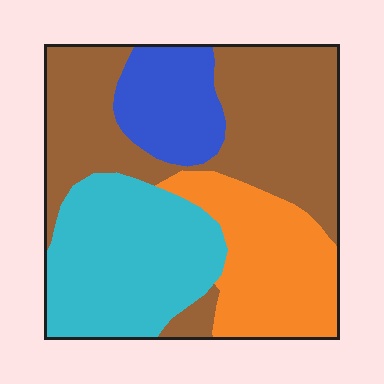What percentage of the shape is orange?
Orange covers roughly 20% of the shape.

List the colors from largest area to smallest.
From largest to smallest: brown, cyan, orange, blue.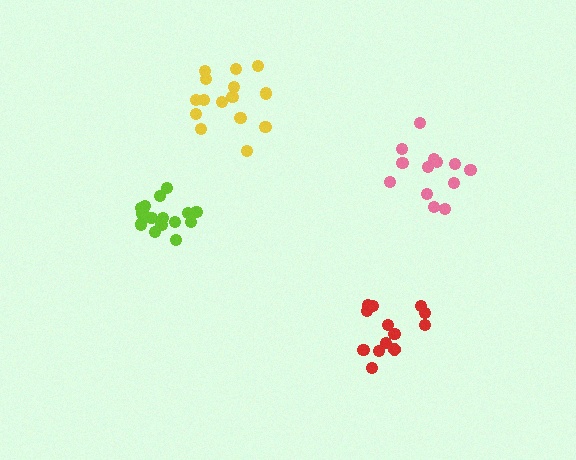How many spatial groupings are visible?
There are 4 spatial groupings.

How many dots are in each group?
Group 1: 13 dots, Group 2: 16 dots, Group 3: 14 dots, Group 4: 15 dots (58 total).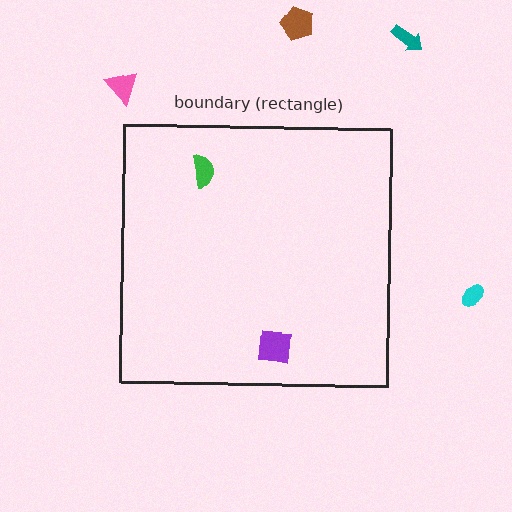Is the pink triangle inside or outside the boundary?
Outside.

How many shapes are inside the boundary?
2 inside, 4 outside.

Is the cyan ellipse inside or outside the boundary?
Outside.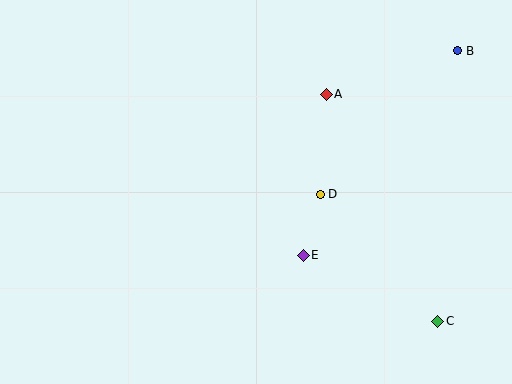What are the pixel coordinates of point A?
Point A is at (326, 94).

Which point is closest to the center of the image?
Point D at (320, 194) is closest to the center.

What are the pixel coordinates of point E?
Point E is at (303, 255).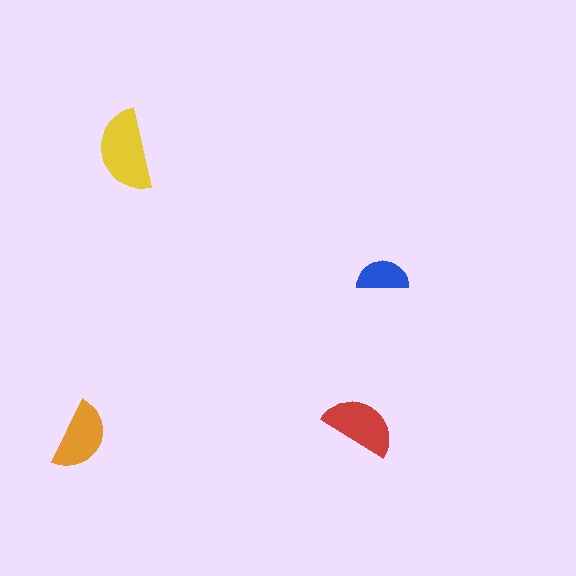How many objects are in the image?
There are 4 objects in the image.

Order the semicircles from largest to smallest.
the yellow one, the red one, the orange one, the blue one.